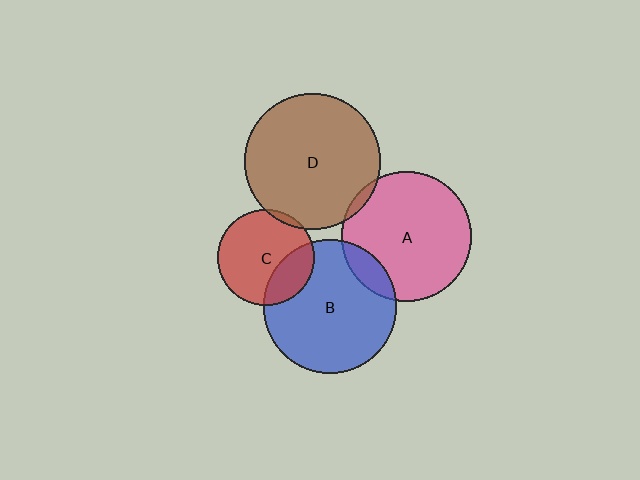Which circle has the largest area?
Circle D (brown).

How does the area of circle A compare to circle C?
Approximately 1.8 times.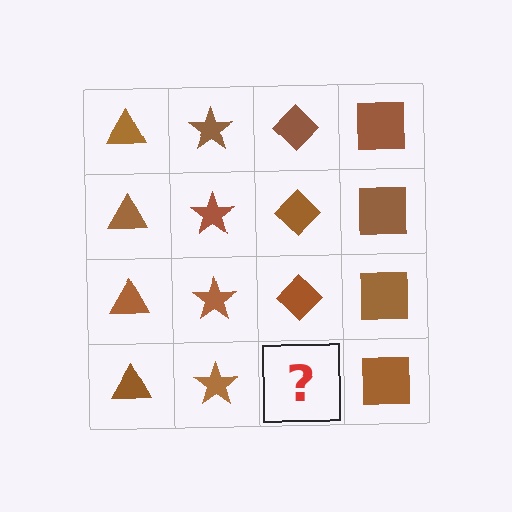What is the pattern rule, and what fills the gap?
The rule is that each column has a consistent shape. The gap should be filled with a brown diamond.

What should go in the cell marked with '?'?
The missing cell should contain a brown diamond.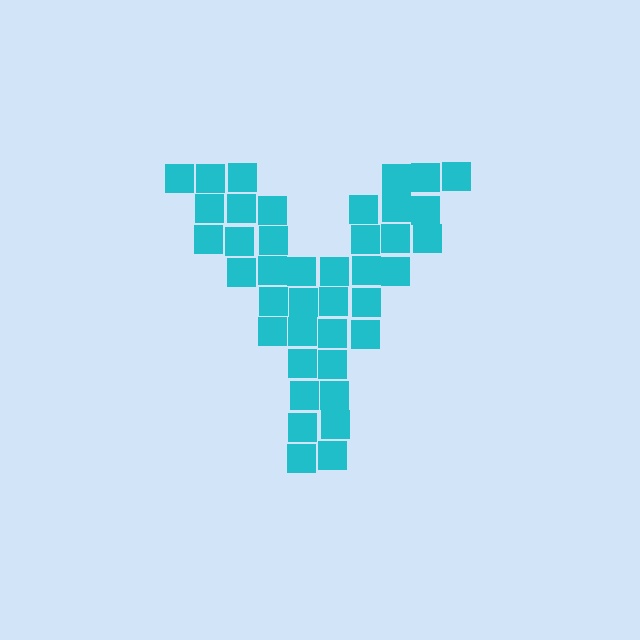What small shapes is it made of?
It is made of small squares.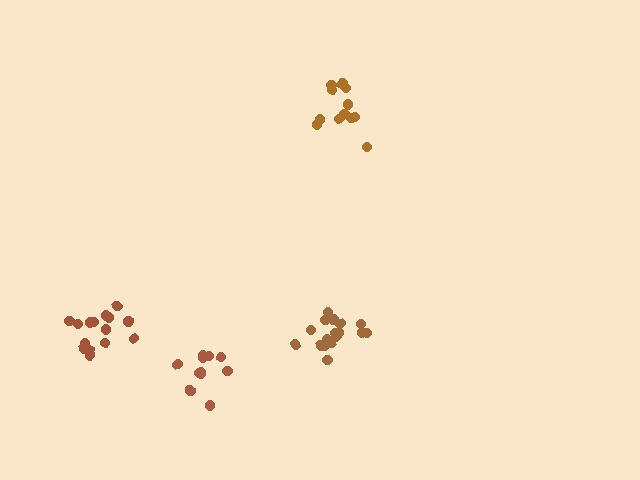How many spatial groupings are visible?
There are 4 spatial groupings.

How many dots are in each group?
Group 1: 15 dots, Group 2: 17 dots, Group 3: 11 dots, Group 4: 12 dots (55 total).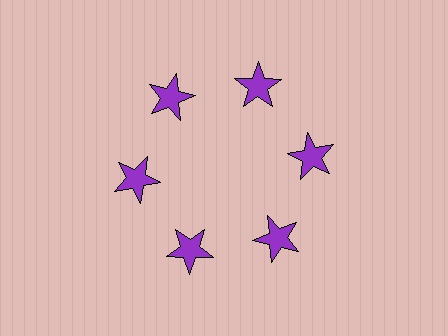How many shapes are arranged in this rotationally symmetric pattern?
There are 6 shapes, arranged in 6 groups of 1.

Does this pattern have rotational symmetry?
Yes, this pattern has 6-fold rotational symmetry. It looks the same after rotating 60 degrees around the center.